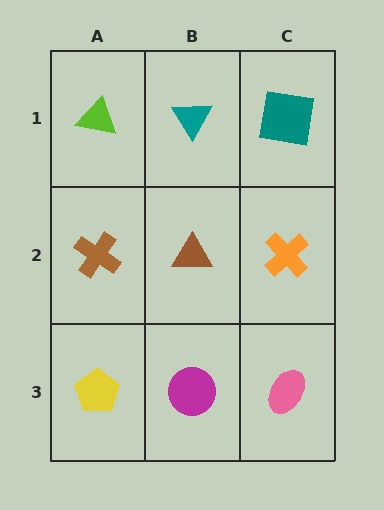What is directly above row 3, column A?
A brown cross.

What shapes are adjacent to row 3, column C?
An orange cross (row 2, column C), a magenta circle (row 3, column B).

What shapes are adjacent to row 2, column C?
A teal square (row 1, column C), a pink ellipse (row 3, column C), a brown triangle (row 2, column B).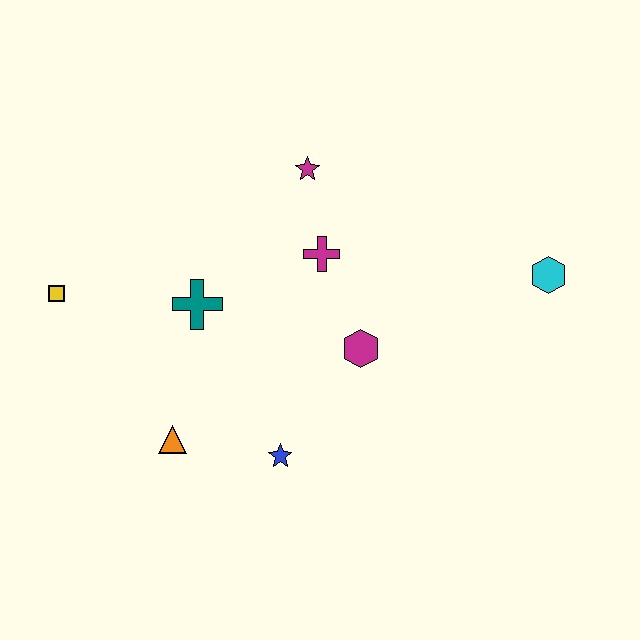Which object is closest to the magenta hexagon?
The magenta cross is closest to the magenta hexagon.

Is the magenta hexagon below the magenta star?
Yes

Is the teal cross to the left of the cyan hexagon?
Yes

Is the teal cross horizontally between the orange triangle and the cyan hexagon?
Yes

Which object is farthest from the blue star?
The cyan hexagon is farthest from the blue star.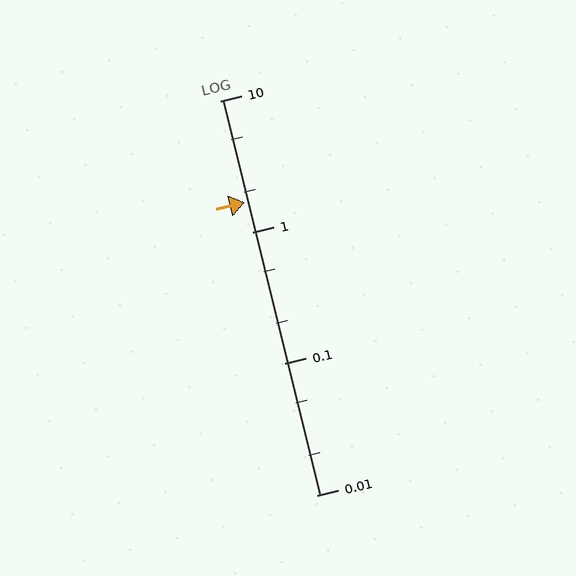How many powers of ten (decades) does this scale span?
The scale spans 3 decades, from 0.01 to 10.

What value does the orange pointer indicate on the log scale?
The pointer indicates approximately 1.7.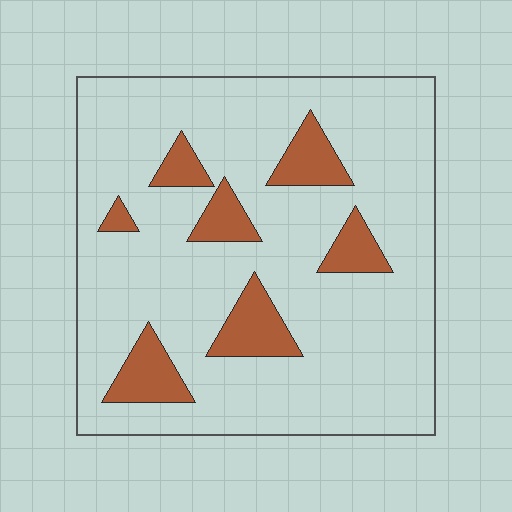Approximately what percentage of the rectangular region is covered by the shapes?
Approximately 15%.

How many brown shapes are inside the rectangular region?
7.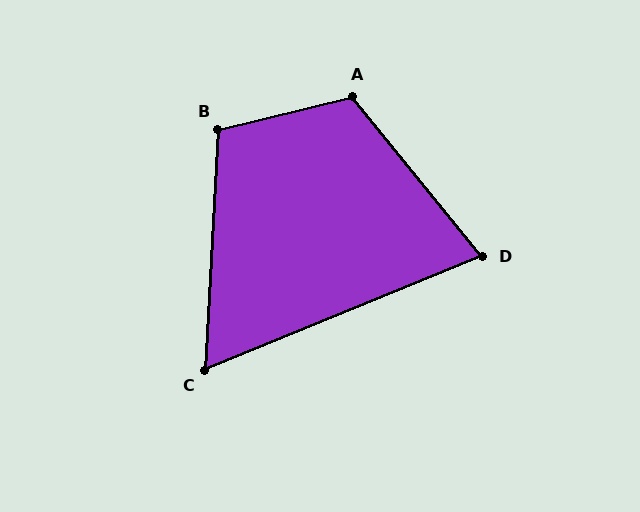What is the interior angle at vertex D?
Approximately 73 degrees (acute).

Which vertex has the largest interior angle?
A, at approximately 115 degrees.